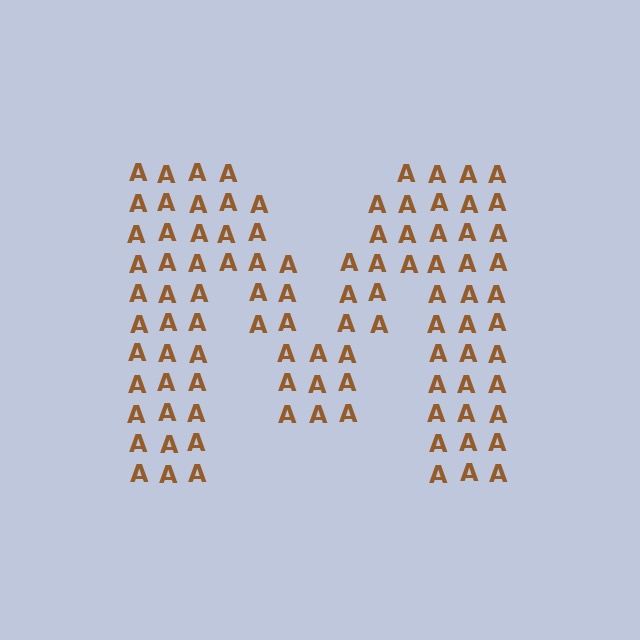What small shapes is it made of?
It is made of small letter A's.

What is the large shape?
The large shape is the letter M.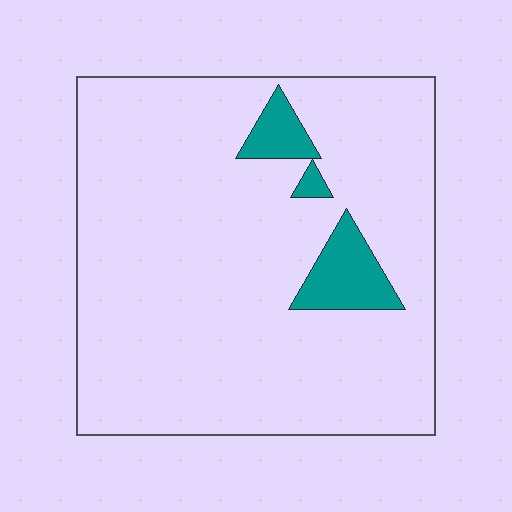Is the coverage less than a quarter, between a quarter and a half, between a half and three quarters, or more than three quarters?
Less than a quarter.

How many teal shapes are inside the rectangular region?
3.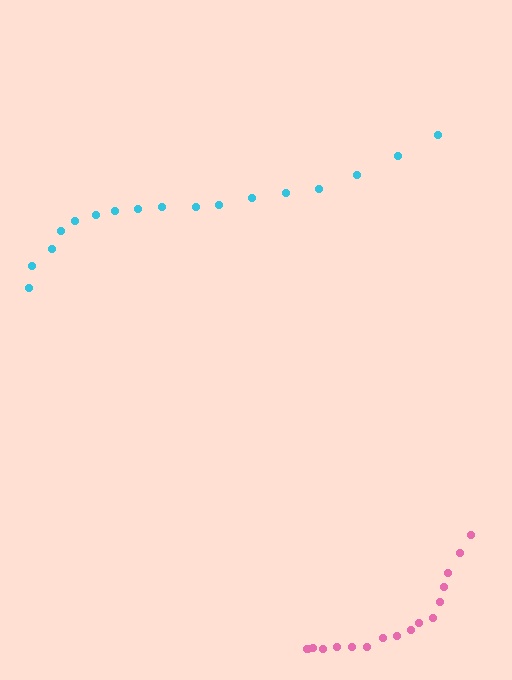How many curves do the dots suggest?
There are 2 distinct paths.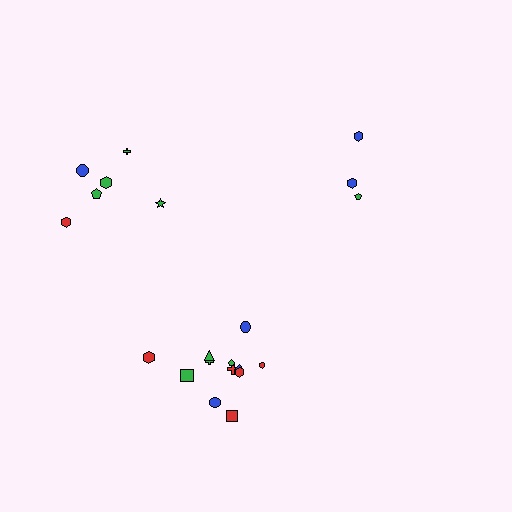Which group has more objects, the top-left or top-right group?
The top-left group.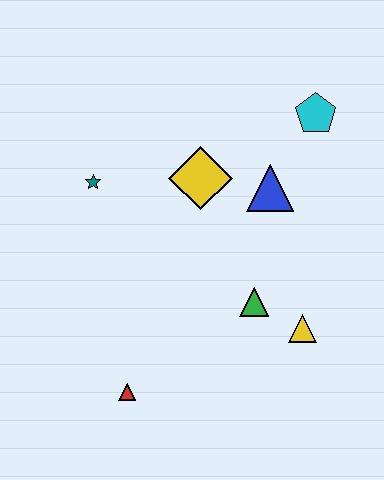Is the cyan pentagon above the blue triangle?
Yes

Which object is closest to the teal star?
The yellow diamond is closest to the teal star.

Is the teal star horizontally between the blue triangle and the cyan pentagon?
No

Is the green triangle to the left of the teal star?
No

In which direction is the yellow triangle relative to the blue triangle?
The yellow triangle is below the blue triangle.